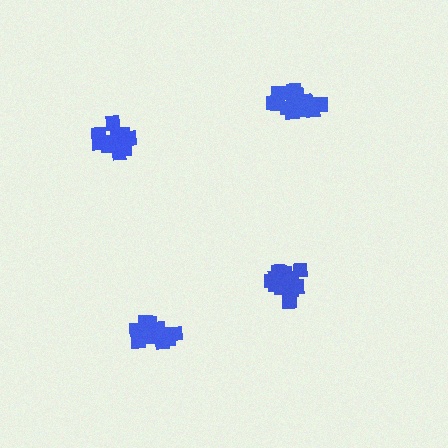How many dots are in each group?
Group 1: 20 dots, Group 2: 19 dots, Group 3: 17 dots, Group 4: 18 dots (74 total).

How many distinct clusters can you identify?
There are 4 distinct clusters.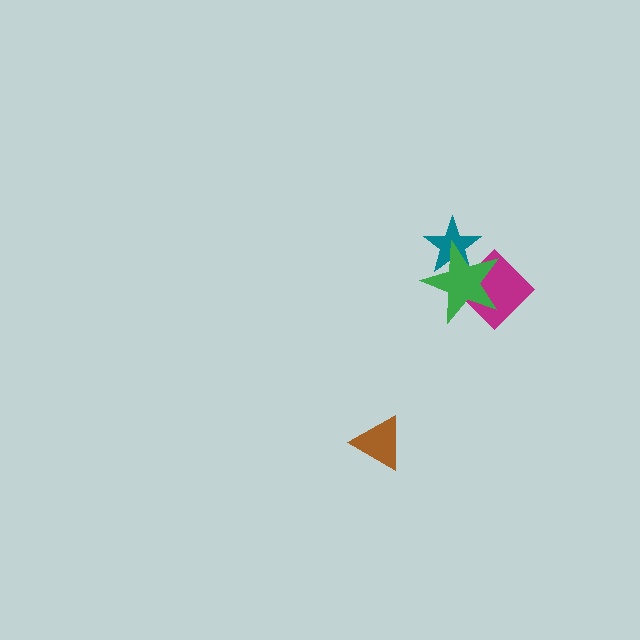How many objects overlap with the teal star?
2 objects overlap with the teal star.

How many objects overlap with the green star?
2 objects overlap with the green star.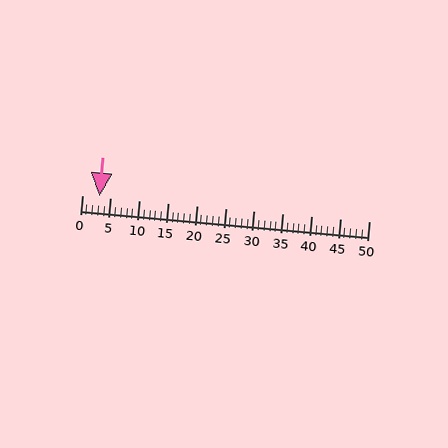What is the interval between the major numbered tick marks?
The major tick marks are spaced 5 units apart.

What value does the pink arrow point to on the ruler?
The pink arrow points to approximately 3.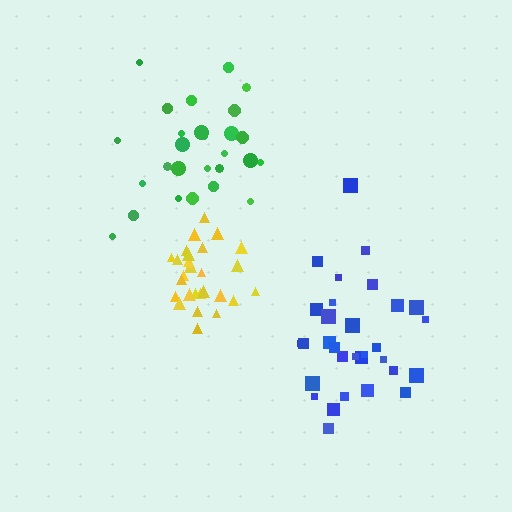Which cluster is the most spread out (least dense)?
Green.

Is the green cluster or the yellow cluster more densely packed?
Yellow.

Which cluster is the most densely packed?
Yellow.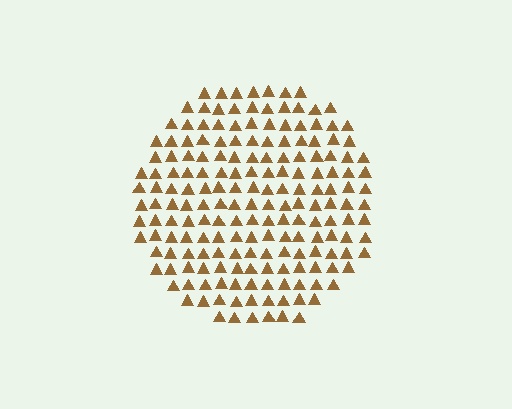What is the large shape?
The large shape is a circle.